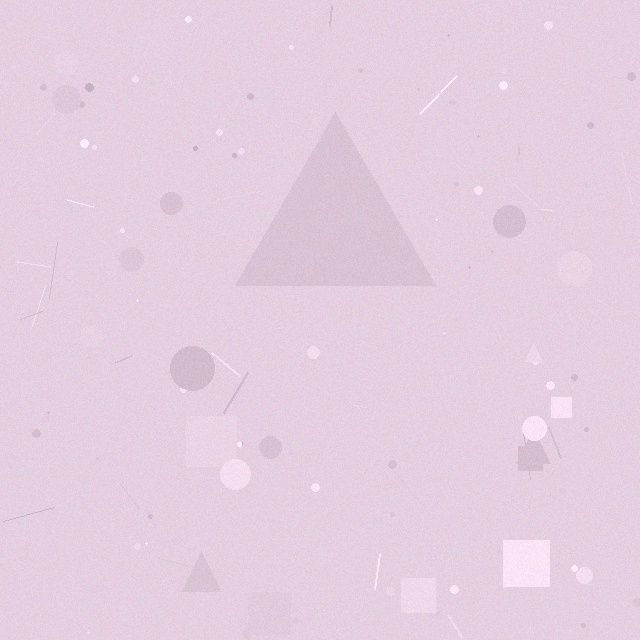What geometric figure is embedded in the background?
A triangle is embedded in the background.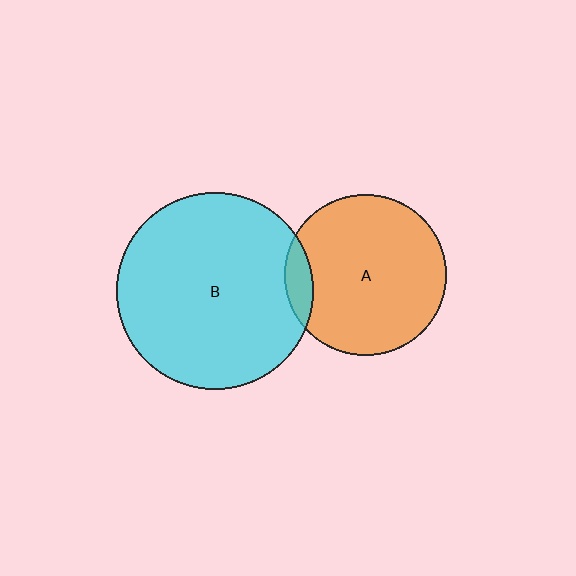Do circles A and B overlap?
Yes.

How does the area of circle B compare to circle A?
Approximately 1.5 times.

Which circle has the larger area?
Circle B (cyan).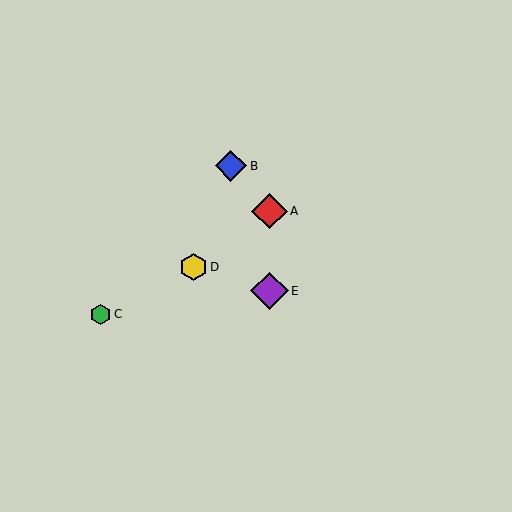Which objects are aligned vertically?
Objects A, E are aligned vertically.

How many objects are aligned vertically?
2 objects (A, E) are aligned vertically.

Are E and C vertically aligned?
No, E is at x≈270 and C is at x≈101.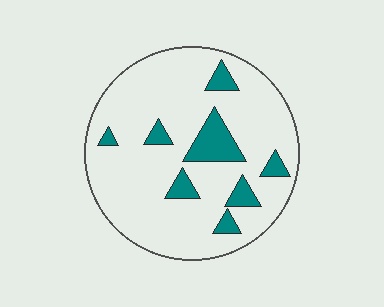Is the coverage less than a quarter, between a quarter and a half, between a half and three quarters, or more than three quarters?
Less than a quarter.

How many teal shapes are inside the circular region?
8.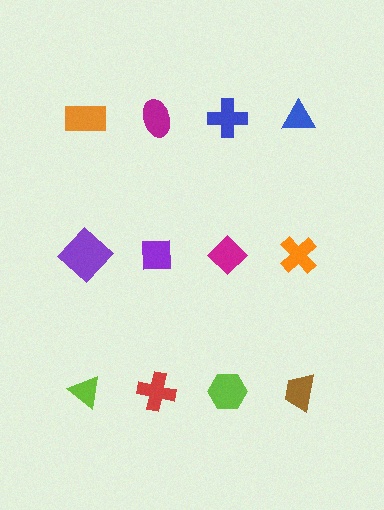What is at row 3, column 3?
A lime hexagon.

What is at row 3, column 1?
A lime triangle.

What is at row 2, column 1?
A purple diamond.